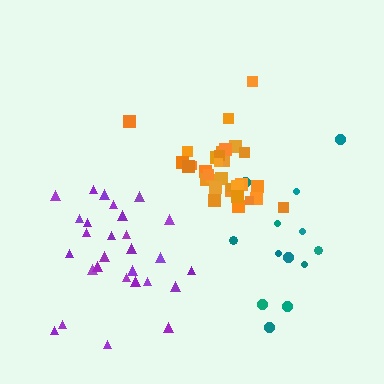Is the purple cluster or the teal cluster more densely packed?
Purple.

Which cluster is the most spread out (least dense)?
Teal.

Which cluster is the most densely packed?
Orange.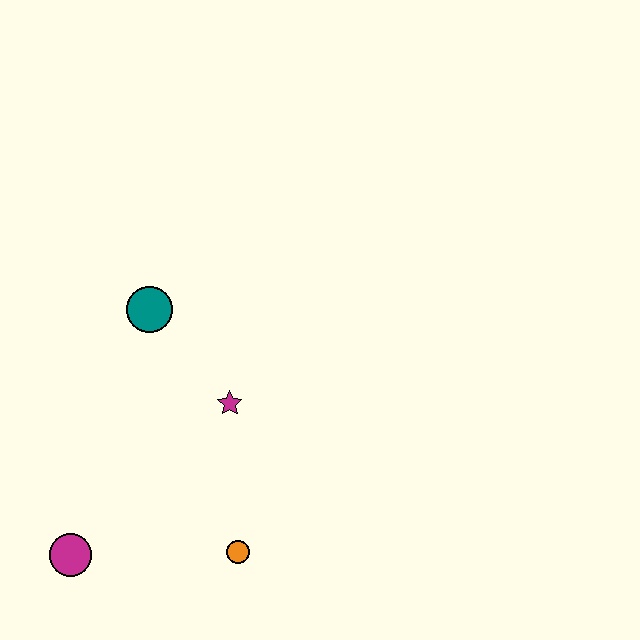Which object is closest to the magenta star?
The teal circle is closest to the magenta star.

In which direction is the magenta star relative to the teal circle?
The magenta star is below the teal circle.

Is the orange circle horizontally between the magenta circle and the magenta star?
No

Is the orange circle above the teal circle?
No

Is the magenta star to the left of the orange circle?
Yes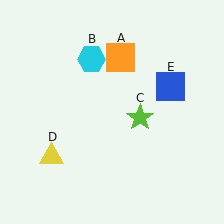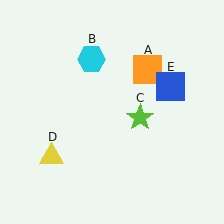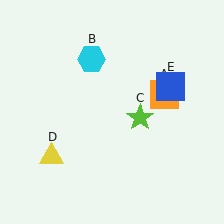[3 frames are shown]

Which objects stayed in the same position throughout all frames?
Cyan hexagon (object B) and lime star (object C) and yellow triangle (object D) and blue square (object E) remained stationary.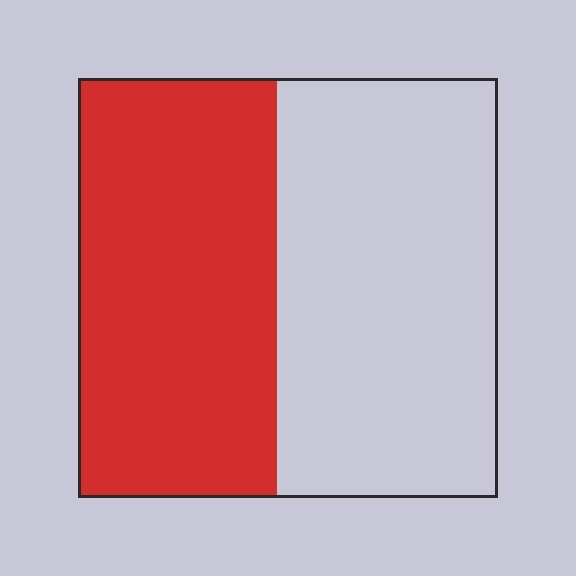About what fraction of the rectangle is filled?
About one half (1/2).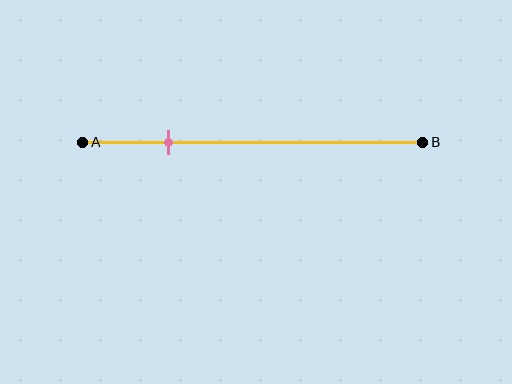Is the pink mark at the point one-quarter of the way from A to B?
Yes, the mark is approximately at the one-quarter point.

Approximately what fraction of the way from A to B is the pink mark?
The pink mark is approximately 25% of the way from A to B.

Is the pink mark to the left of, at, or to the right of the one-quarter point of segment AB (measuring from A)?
The pink mark is approximately at the one-quarter point of segment AB.